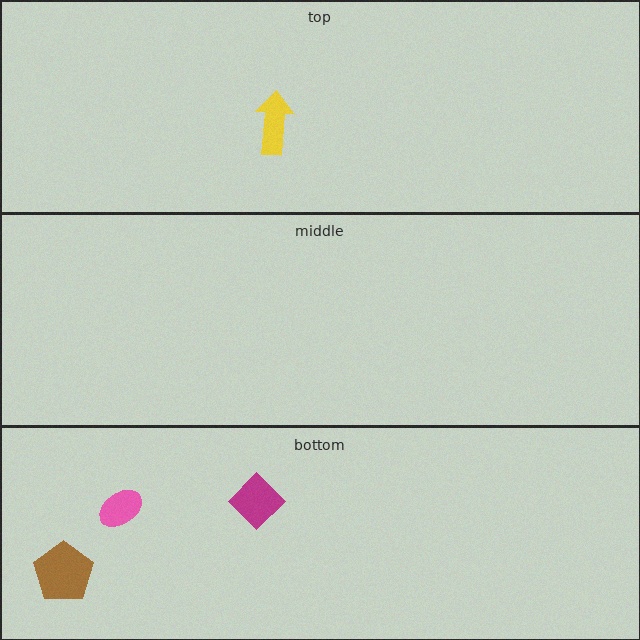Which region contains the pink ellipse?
The bottom region.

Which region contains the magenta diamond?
The bottom region.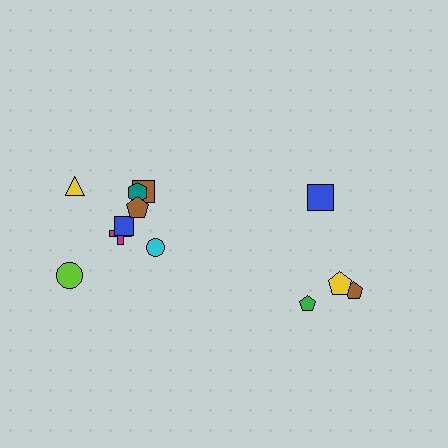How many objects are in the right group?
There are 4 objects.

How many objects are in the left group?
There are 8 objects.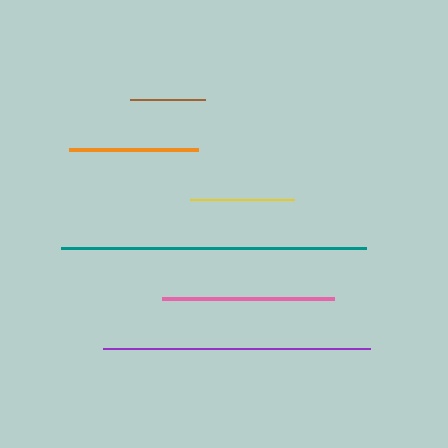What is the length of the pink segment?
The pink segment is approximately 172 pixels long.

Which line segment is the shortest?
The brown line is the shortest at approximately 75 pixels.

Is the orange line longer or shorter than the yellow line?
The orange line is longer than the yellow line.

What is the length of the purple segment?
The purple segment is approximately 267 pixels long.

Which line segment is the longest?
The teal line is the longest at approximately 305 pixels.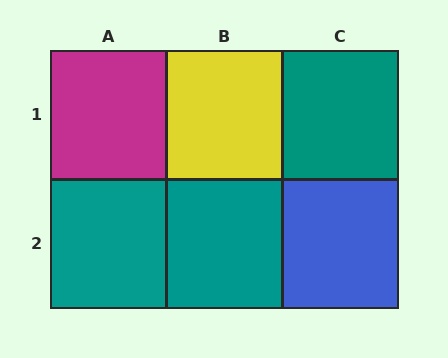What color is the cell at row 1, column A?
Magenta.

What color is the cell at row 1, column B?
Yellow.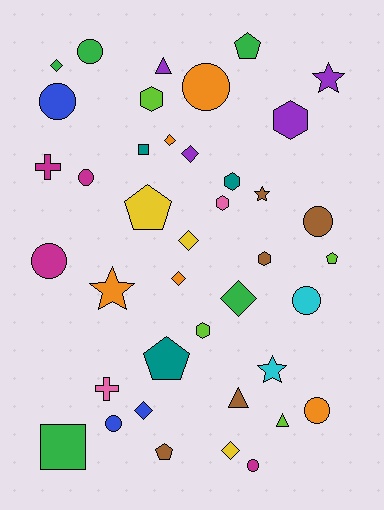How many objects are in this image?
There are 40 objects.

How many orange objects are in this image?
There are 5 orange objects.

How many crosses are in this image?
There are 2 crosses.